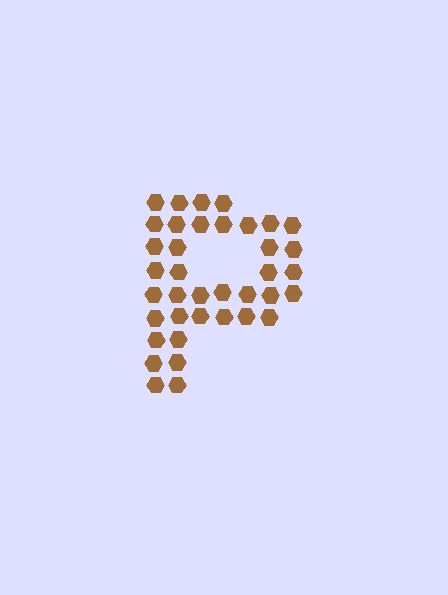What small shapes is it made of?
It is made of small hexagons.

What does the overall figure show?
The overall figure shows the letter P.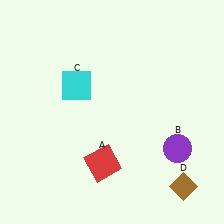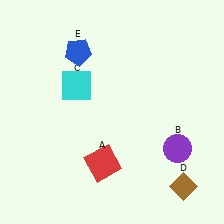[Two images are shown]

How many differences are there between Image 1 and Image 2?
There is 1 difference between the two images.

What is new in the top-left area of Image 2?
A blue pentagon (E) was added in the top-left area of Image 2.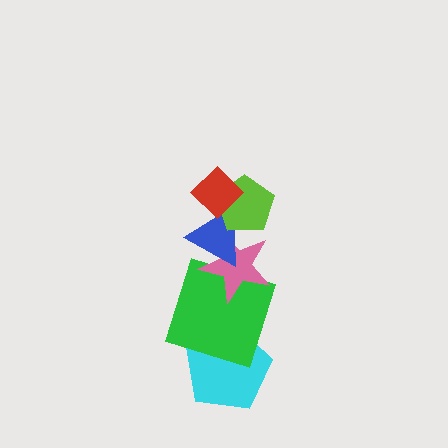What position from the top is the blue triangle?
The blue triangle is 3rd from the top.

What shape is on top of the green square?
The pink star is on top of the green square.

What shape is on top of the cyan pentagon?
The green square is on top of the cyan pentagon.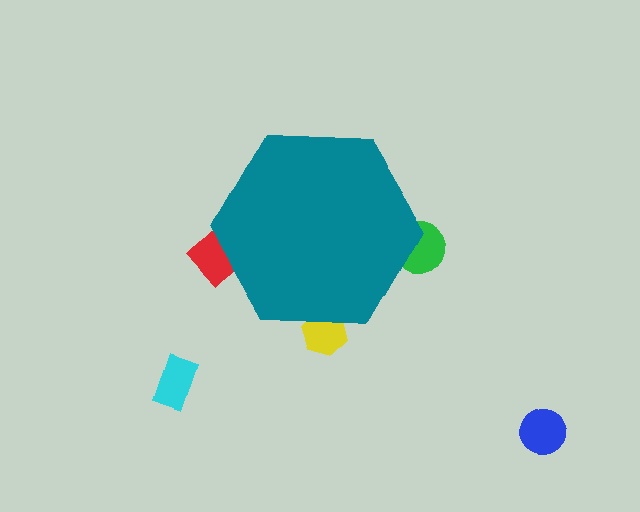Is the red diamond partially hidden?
Yes, the red diamond is partially hidden behind the teal hexagon.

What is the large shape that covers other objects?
A teal hexagon.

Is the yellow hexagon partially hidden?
Yes, the yellow hexagon is partially hidden behind the teal hexagon.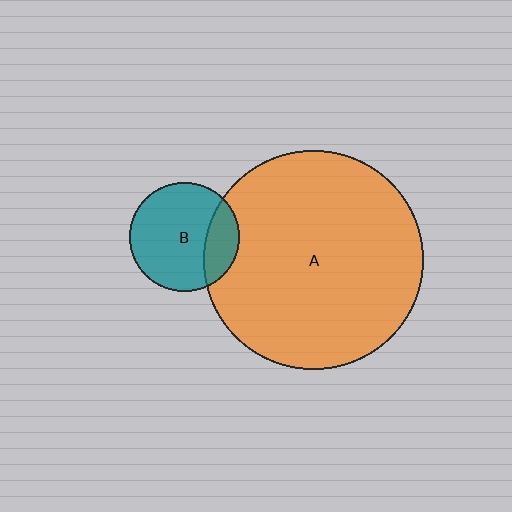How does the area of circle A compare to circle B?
Approximately 4.0 times.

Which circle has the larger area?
Circle A (orange).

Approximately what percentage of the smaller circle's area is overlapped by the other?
Approximately 20%.